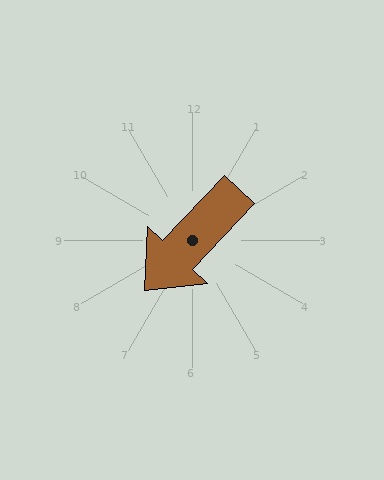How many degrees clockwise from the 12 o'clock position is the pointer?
Approximately 223 degrees.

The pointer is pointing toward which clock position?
Roughly 7 o'clock.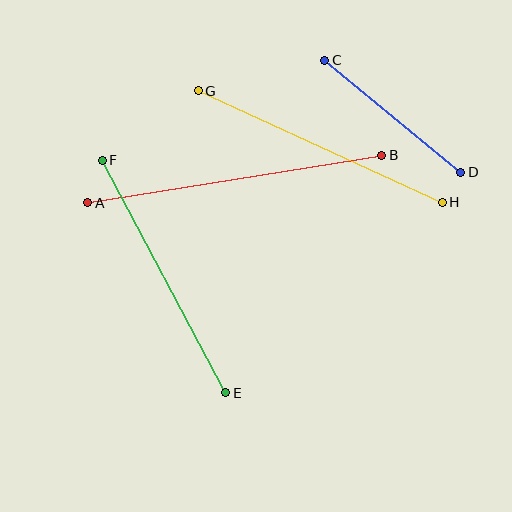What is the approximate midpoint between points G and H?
The midpoint is at approximately (320, 147) pixels.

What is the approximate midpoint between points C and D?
The midpoint is at approximately (393, 116) pixels.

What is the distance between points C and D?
The distance is approximately 176 pixels.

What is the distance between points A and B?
The distance is approximately 298 pixels.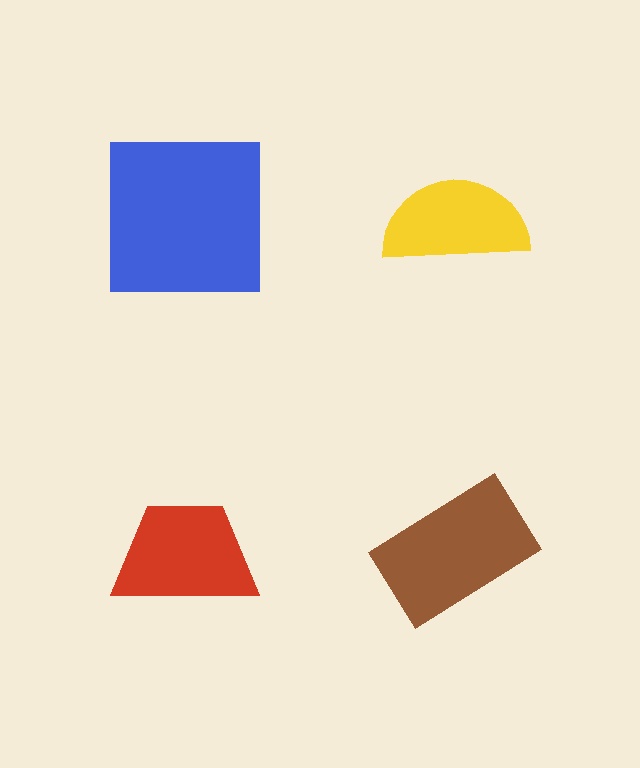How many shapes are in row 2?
2 shapes.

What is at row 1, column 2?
A yellow semicircle.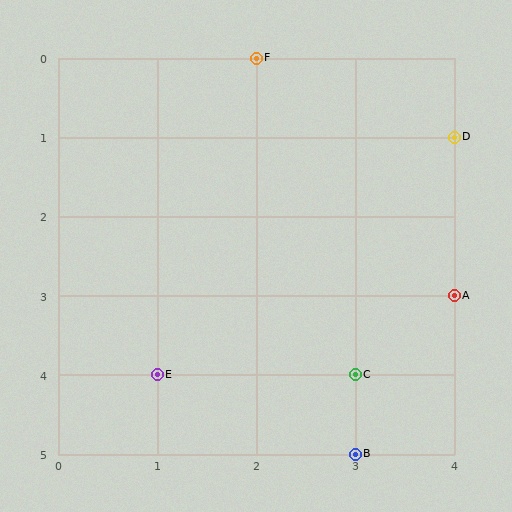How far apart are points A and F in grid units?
Points A and F are 2 columns and 3 rows apart (about 3.6 grid units diagonally).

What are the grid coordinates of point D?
Point D is at grid coordinates (4, 1).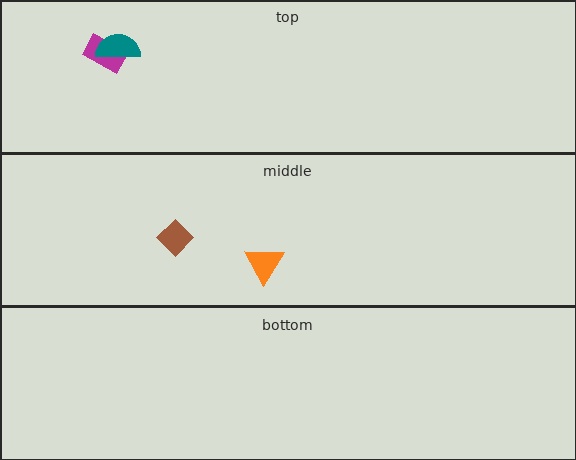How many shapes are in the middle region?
2.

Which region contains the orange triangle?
The middle region.